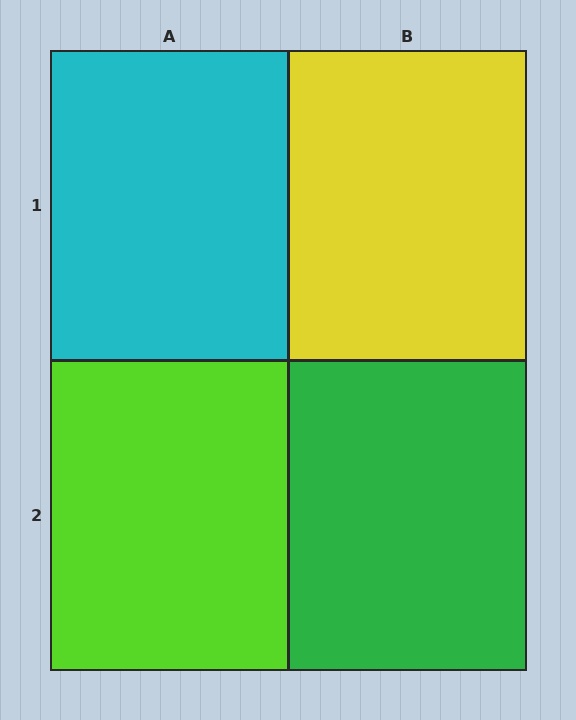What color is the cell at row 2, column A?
Lime.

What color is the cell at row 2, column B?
Green.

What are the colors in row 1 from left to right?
Cyan, yellow.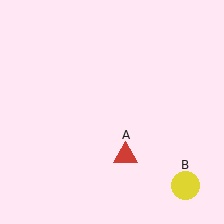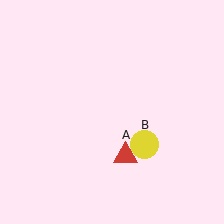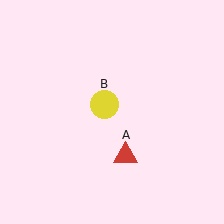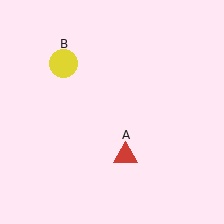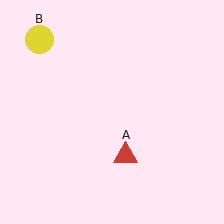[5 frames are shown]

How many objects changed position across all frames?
1 object changed position: yellow circle (object B).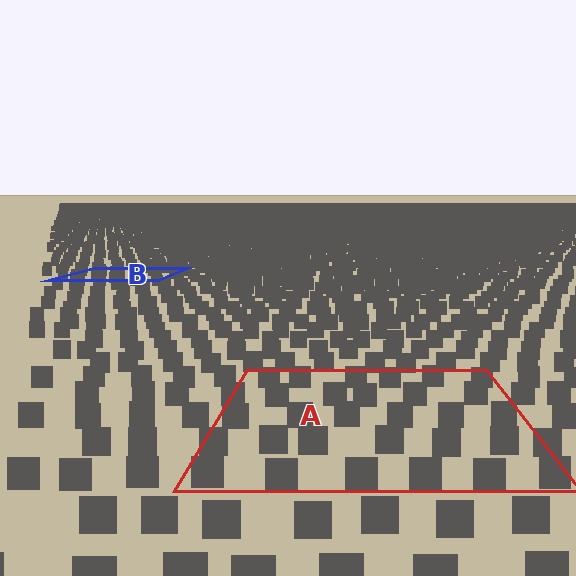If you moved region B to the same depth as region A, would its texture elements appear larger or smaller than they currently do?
They would appear larger. At a closer depth, the same texture elements are projected at a bigger on-screen size.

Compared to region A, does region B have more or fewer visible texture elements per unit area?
Region B has more texture elements per unit area — they are packed more densely because it is farther away.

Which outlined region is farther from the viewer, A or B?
Region B is farther from the viewer — the texture elements inside it appear smaller and more densely packed.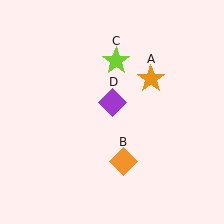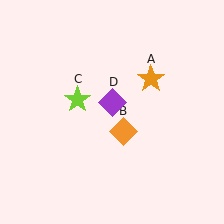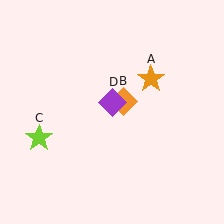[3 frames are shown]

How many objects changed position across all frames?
2 objects changed position: orange diamond (object B), lime star (object C).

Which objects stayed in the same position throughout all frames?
Orange star (object A) and purple diamond (object D) remained stationary.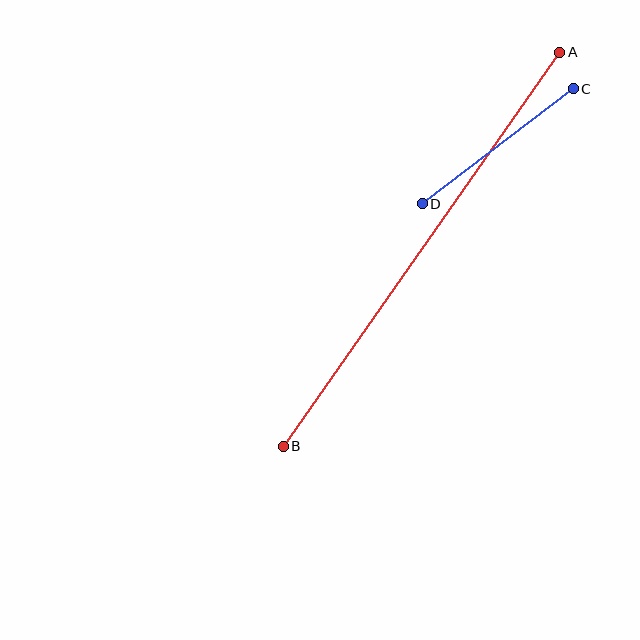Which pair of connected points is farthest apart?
Points A and B are farthest apart.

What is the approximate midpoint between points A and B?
The midpoint is at approximately (422, 249) pixels.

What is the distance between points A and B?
The distance is approximately 481 pixels.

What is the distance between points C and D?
The distance is approximately 190 pixels.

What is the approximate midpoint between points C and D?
The midpoint is at approximately (498, 146) pixels.